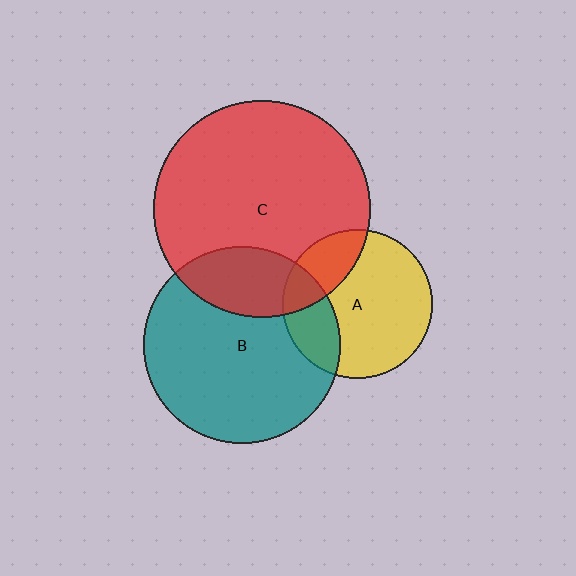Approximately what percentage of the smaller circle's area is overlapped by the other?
Approximately 25%.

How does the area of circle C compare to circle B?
Approximately 1.2 times.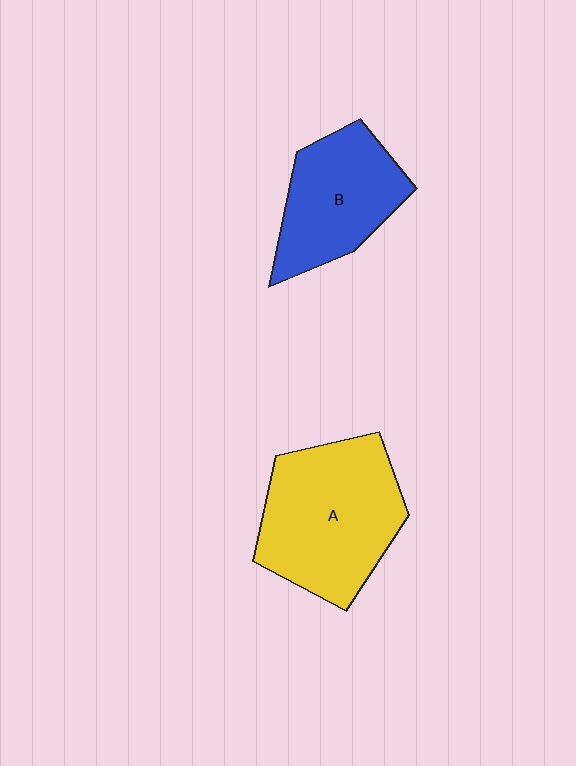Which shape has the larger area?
Shape A (yellow).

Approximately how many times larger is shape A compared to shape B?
Approximately 1.4 times.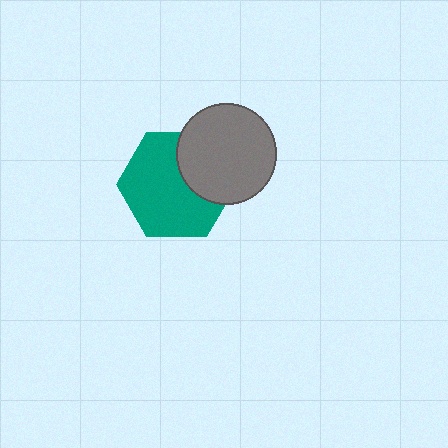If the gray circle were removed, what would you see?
You would see the complete teal hexagon.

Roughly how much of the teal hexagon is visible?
Most of it is visible (roughly 69%).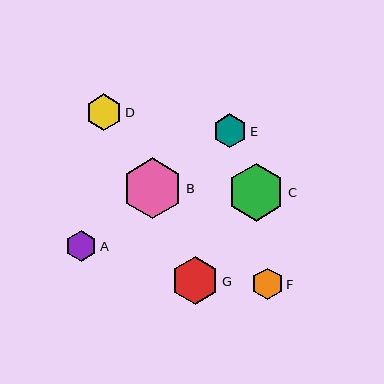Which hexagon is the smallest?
Hexagon A is the smallest with a size of approximately 31 pixels.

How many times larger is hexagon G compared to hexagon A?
Hexagon G is approximately 1.5 times the size of hexagon A.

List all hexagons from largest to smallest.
From largest to smallest: B, C, G, D, E, F, A.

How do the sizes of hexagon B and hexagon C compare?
Hexagon B and hexagon C are approximately the same size.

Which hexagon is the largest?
Hexagon B is the largest with a size of approximately 61 pixels.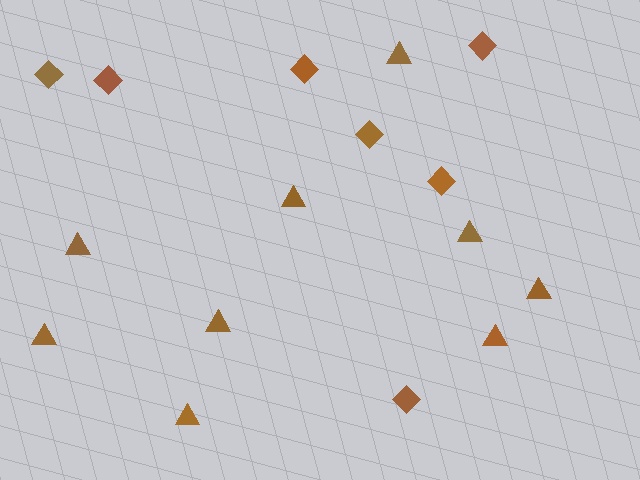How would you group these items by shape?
There are 2 groups: one group of triangles (9) and one group of diamonds (7).